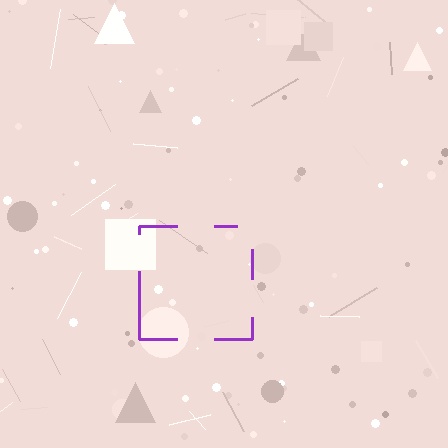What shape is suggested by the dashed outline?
The dashed outline suggests a square.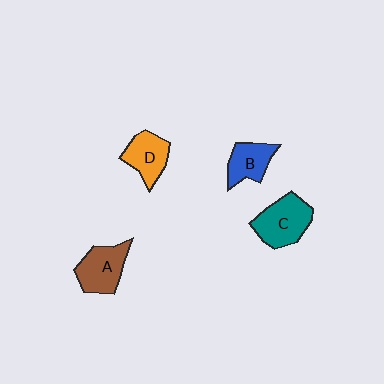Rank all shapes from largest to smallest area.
From largest to smallest: C (teal), A (brown), D (orange), B (blue).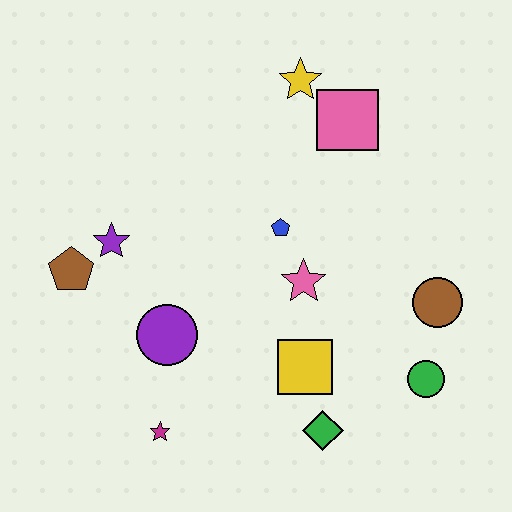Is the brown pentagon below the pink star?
No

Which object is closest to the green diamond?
The yellow square is closest to the green diamond.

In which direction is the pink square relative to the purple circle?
The pink square is above the purple circle.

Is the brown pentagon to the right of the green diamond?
No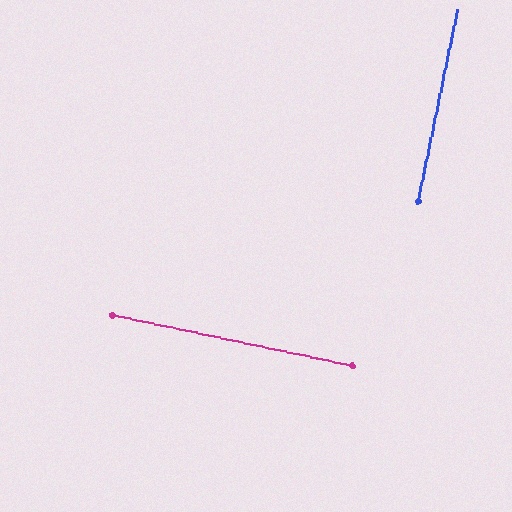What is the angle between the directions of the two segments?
Approximately 90 degrees.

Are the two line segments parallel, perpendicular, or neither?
Perpendicular — they meet at approximately 90°.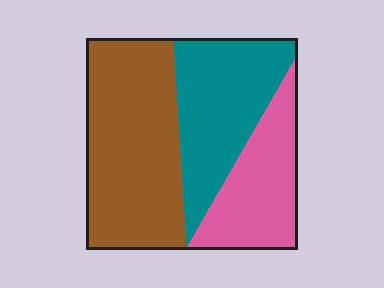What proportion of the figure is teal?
Teal covers about 30% of the figure.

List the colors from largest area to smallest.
From largest to smallest: brown, teal, pink.